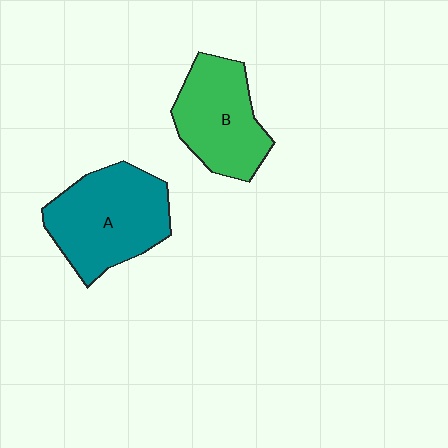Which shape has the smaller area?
Shape B (green).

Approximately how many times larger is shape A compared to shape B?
Approximately 1.2 times.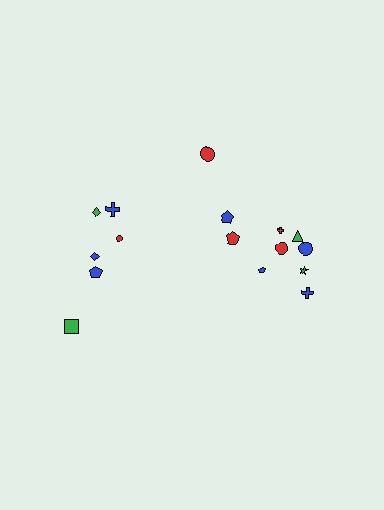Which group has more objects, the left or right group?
The right group.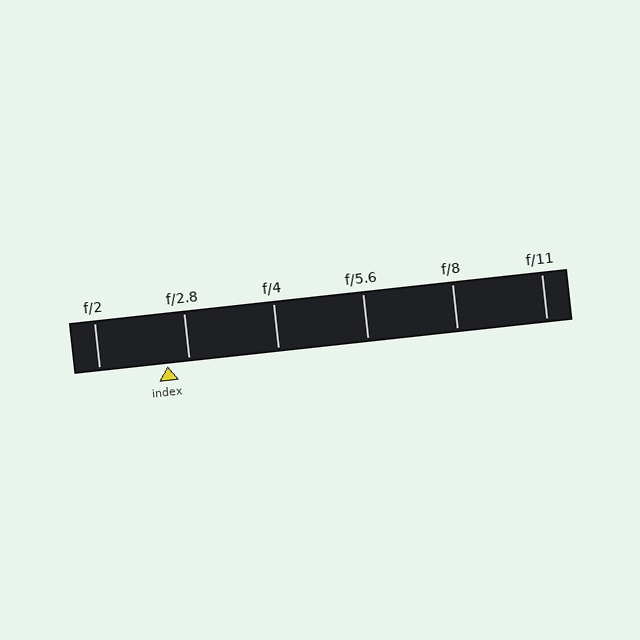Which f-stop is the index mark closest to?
The index mark is closest to f/2.8.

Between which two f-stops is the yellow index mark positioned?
The index mark is between f/2 and f/2.8.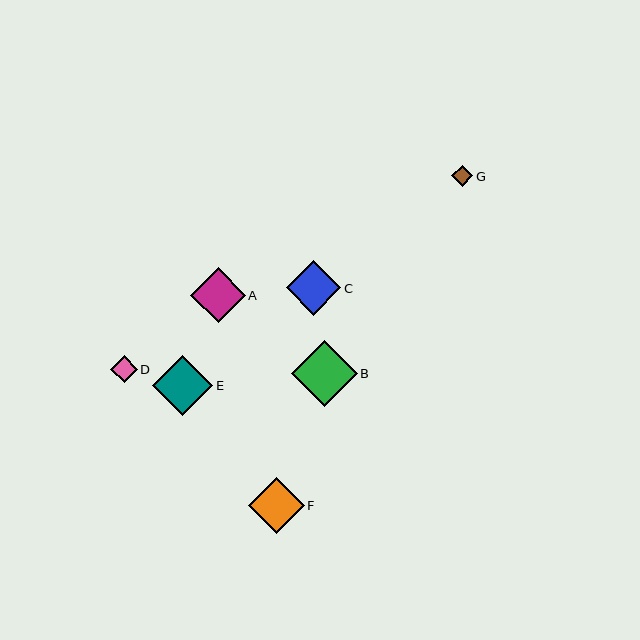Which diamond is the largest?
Diamond B is the largest with a size of approximately 66 pixels.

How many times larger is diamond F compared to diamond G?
Diamond F is approximately 2.6 times the size of diamond G.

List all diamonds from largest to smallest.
From largest to smallest: B, E, F, C, A, D, G.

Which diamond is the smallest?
Diamond G is the smallest with a size of approximately 21 pixels.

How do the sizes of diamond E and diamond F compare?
Diamond E and diamond F are approximately the same size.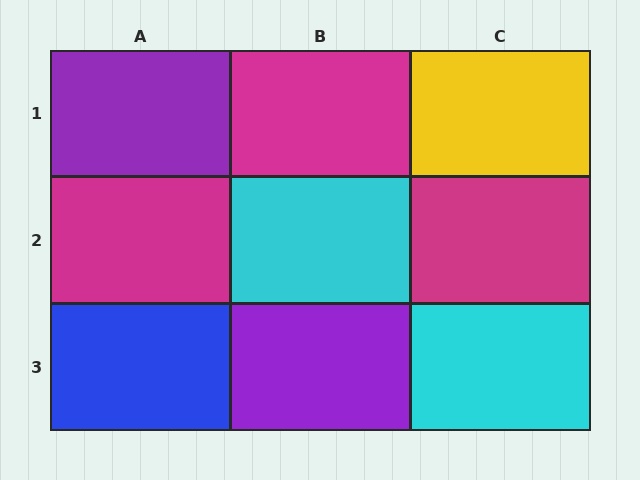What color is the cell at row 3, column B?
Purple.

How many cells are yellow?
1 cell is yellow.